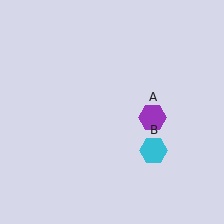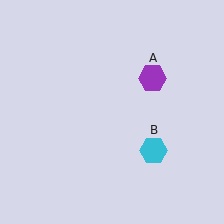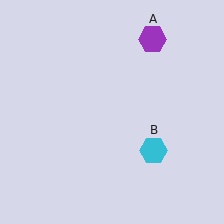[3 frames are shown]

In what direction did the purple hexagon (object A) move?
The purple hexagon (object A) moved up.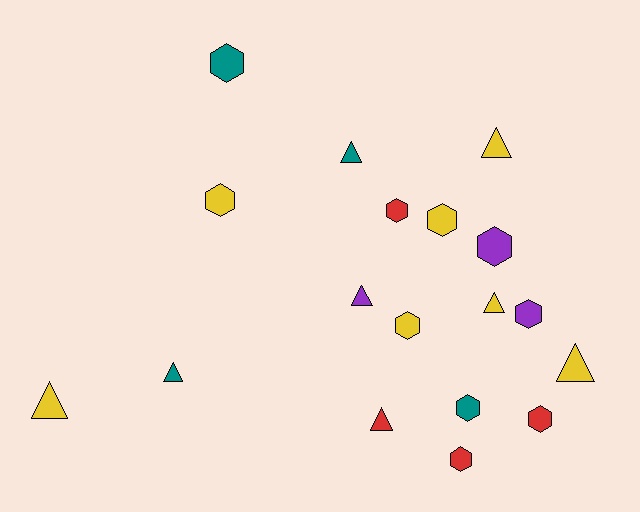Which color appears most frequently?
Yellow, with 7 objects.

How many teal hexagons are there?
There are 2 teal hexagons.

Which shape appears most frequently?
Hexagon, with 10 objects.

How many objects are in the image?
There are 18 objects.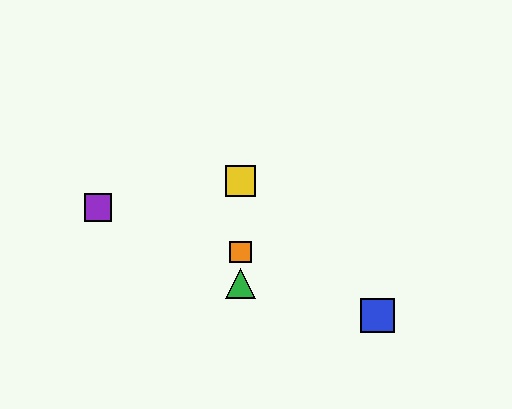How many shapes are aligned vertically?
4 shapes (the red triangle, the green triangle, the yellow square, the orange square) are aligned vertically.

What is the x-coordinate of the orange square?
The orange square is at x≈241.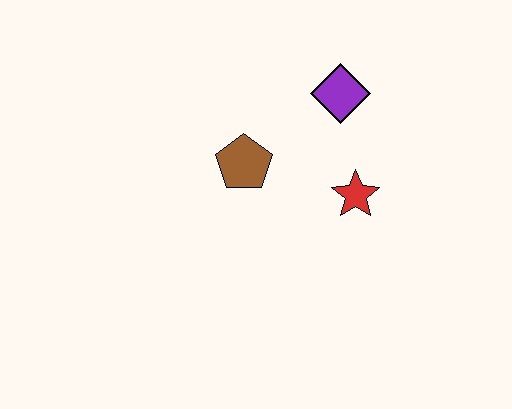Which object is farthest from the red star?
The brown pentagon is farthest from the red star.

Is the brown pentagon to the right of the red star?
No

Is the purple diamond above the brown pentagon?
Yes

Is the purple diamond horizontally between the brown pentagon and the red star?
Yes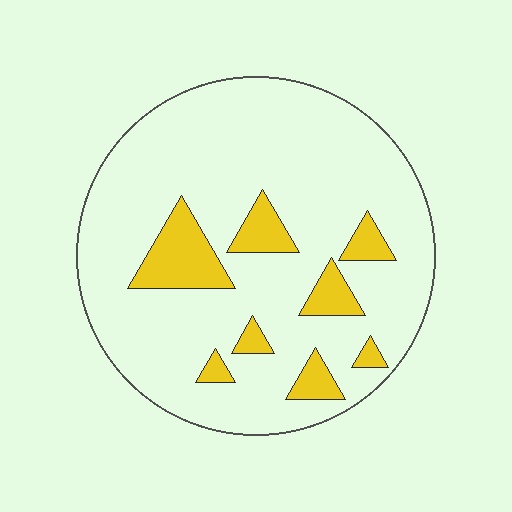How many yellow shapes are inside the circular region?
8.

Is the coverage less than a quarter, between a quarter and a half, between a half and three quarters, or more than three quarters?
Less than a quarter.